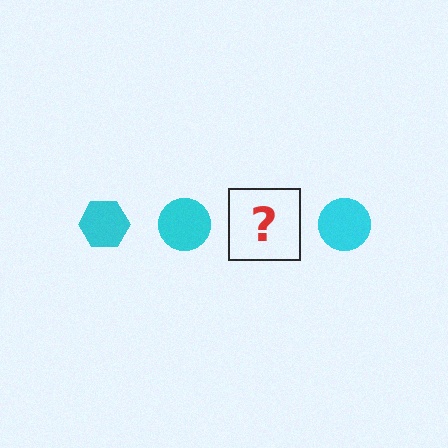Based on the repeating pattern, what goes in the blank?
The blank should be a cyan hexagon.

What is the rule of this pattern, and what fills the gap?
The rule is that the pattern cycles through hexagon, circle shapes in cyan. The gap should be filled with a cyan hexagon.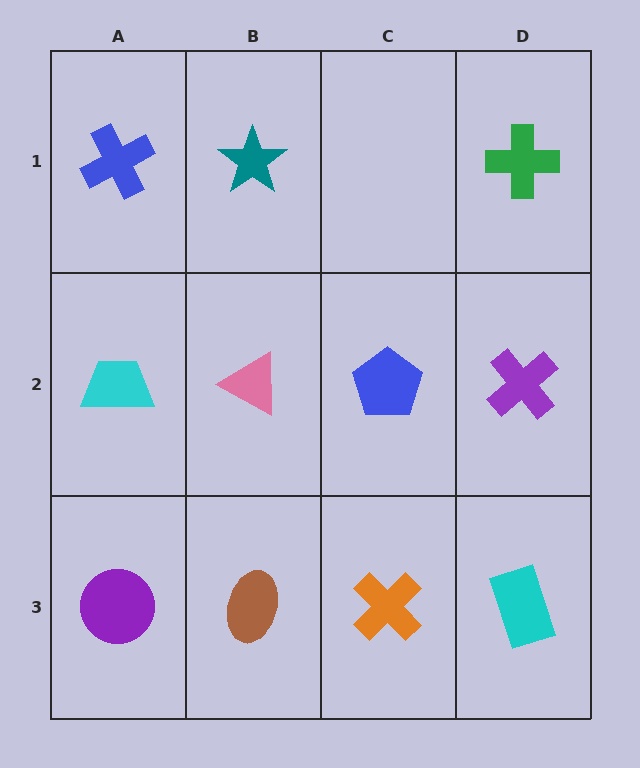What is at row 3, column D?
A cyan rectangle.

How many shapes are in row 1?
3 shapes.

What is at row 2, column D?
A purple cross.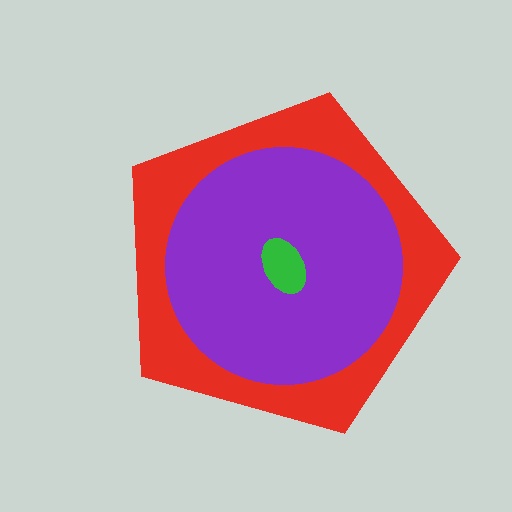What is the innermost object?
The green ellipse.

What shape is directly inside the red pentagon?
The purple circle.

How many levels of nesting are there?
3.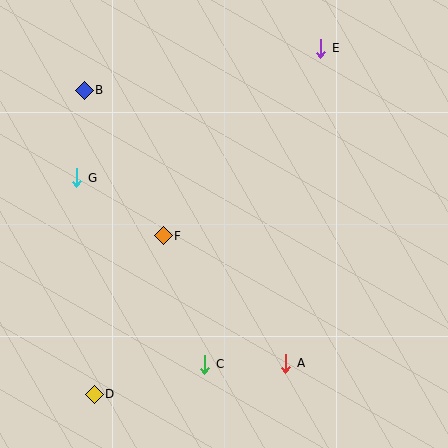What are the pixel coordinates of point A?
Point A is at (286, 363).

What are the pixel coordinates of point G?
Point G is at (77, 178).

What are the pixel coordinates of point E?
Point E is at (321, 48).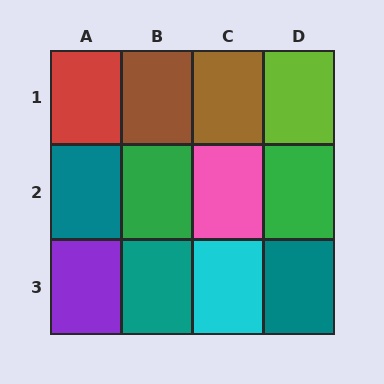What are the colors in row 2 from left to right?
Teal, green, pink, green.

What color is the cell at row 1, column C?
Brown.